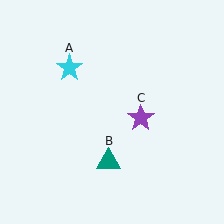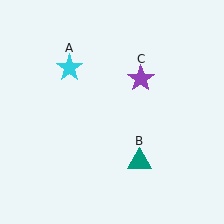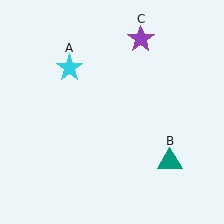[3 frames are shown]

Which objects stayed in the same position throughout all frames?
Cyan star (object A) remained stationary.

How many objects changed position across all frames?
2 objects changed position: teal triangle (object B), purple star (object C).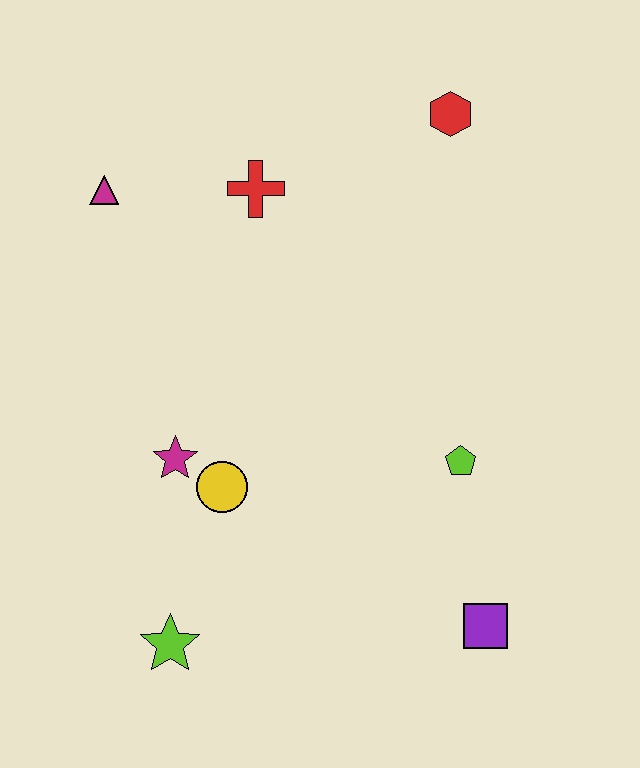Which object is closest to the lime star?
The yellow circle is closest to the lime star.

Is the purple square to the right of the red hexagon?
Yes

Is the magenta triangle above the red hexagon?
No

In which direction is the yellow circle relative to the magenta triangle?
The yellow circle is below the magenta triangle.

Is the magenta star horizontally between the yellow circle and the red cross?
No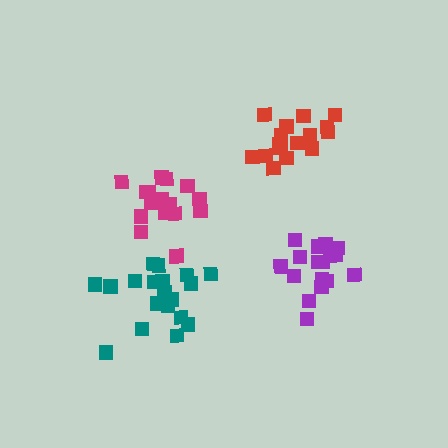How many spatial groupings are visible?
There are 4 spatial groupings.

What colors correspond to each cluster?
The clusters are colored: red, purple, magenta, teal.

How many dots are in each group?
Group 1: 18 dots, Group 2: 19 dots, Group 3: 16 dots, Group 4: 19 dots (72 total).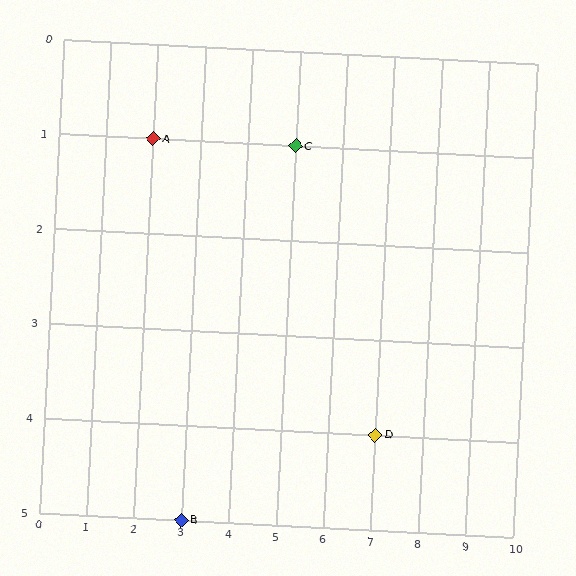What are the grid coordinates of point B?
Point B is at grid coordinates (3, 5).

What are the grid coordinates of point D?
Point D is at grid coordinates (7, 4).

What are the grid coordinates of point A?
Point A is at grid coordinates (2, 1).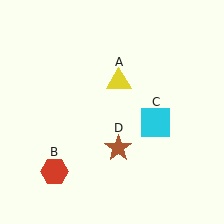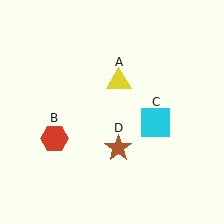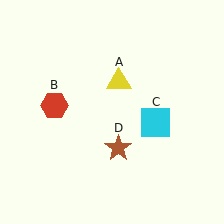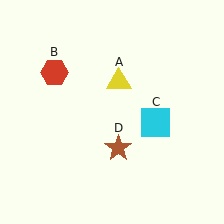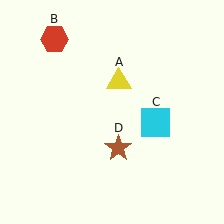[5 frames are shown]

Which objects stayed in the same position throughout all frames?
Yellow triangle (object A) and cyan square (object C) and brown star (object D) remained stationary.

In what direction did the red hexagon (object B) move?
The red hexagon (object B) moved up.